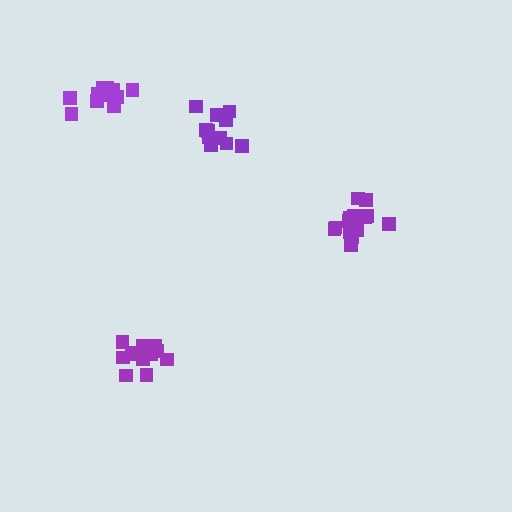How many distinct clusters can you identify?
There are 4 distinct clusters.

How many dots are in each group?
Group 1: 15 dots, Group 2: 12 dots, Group 3: 13 dots, Group 4: 12 dots (52 total).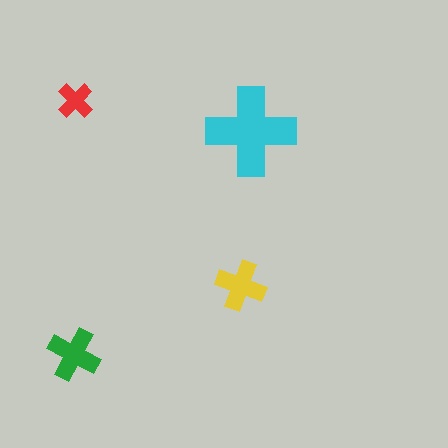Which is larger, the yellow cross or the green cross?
The green one.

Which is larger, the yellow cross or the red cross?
The yellow one.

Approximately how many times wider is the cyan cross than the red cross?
About 2.5 times wider.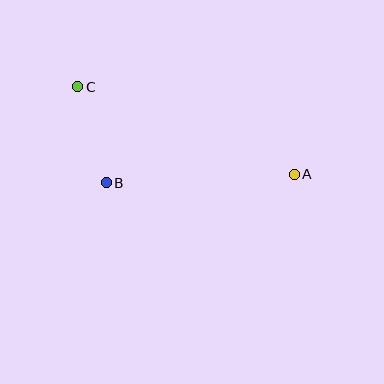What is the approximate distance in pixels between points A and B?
The distance between A and B is approximately 188 pixels.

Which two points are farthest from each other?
Points A and C are farthest from each other.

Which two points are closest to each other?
Points B and C are closest to each other.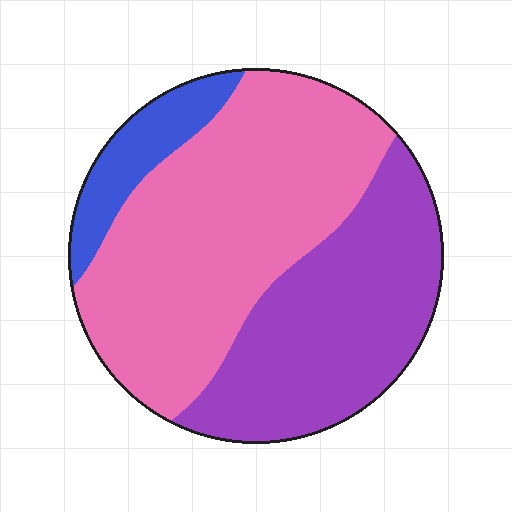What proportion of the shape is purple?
Purple covers roughly 35% of the shape.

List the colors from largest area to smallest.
From largest to smallest: pink, purple, blue.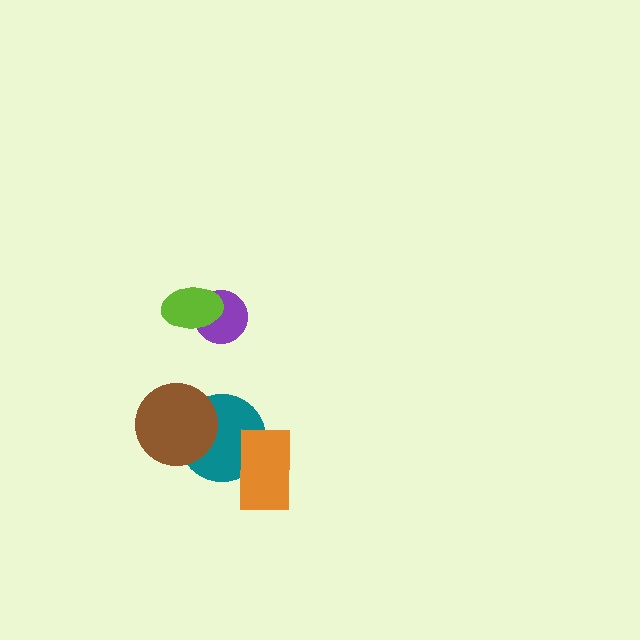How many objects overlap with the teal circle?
2 objects overlap with the teal circle.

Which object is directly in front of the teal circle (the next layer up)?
The brown circle is directly in front of the teal circle.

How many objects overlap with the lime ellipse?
1 object overlaps with the lime ellipse.